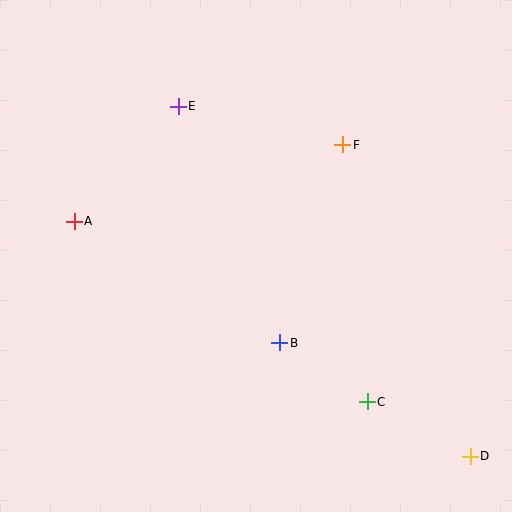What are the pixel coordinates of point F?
Point F is at (343, 145).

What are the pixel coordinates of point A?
Point A is at (74, 221).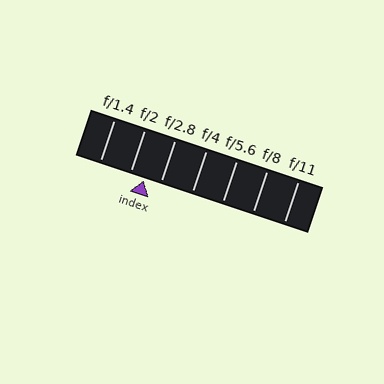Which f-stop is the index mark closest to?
The index mark is closest to f/2.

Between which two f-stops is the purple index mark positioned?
The index mark is between f/2 and f/2.8.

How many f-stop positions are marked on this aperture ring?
There are 7 f-stop positions marked.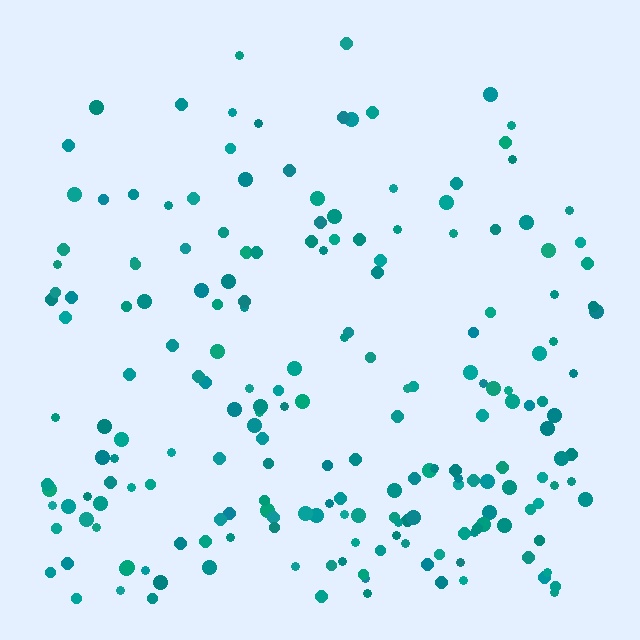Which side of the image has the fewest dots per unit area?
The top.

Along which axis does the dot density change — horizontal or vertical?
Vertical.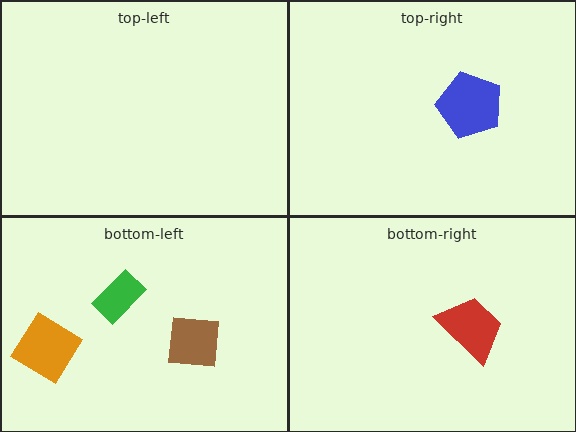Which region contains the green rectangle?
The bottom-left region.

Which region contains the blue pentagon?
The top-right region.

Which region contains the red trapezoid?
The bottom-right region.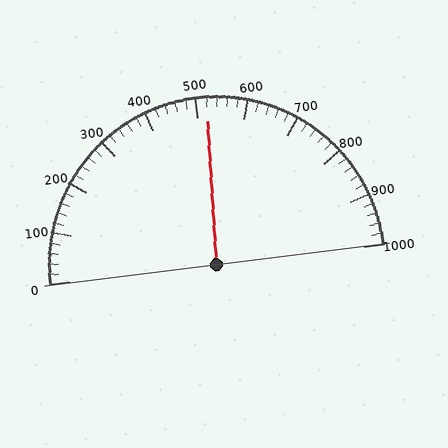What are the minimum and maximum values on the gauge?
The gauge ranges from 0 to 1000.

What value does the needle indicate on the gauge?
The needle indicates approximately 520.